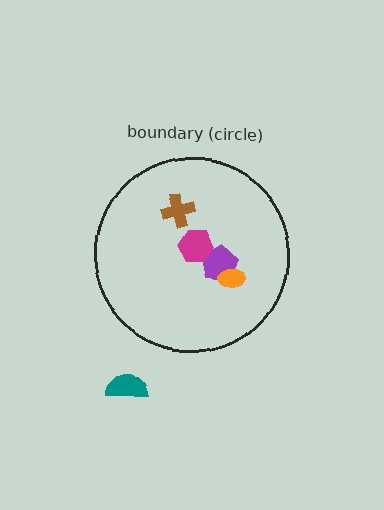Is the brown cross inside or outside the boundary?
Inside.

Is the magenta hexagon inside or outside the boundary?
Inside.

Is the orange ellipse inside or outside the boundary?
Inside.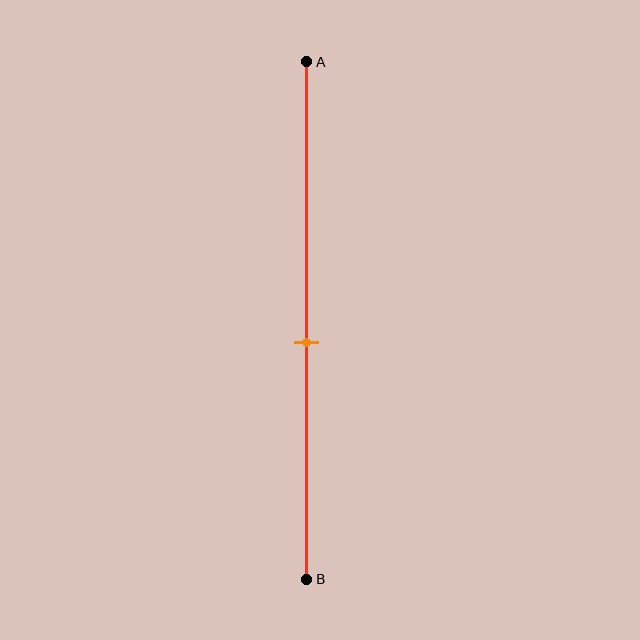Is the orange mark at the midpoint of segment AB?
No, the mark is at about 55% from A, not at the 50% midpoint.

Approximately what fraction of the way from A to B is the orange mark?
The orange mark is approximately 55% of the way from A to B.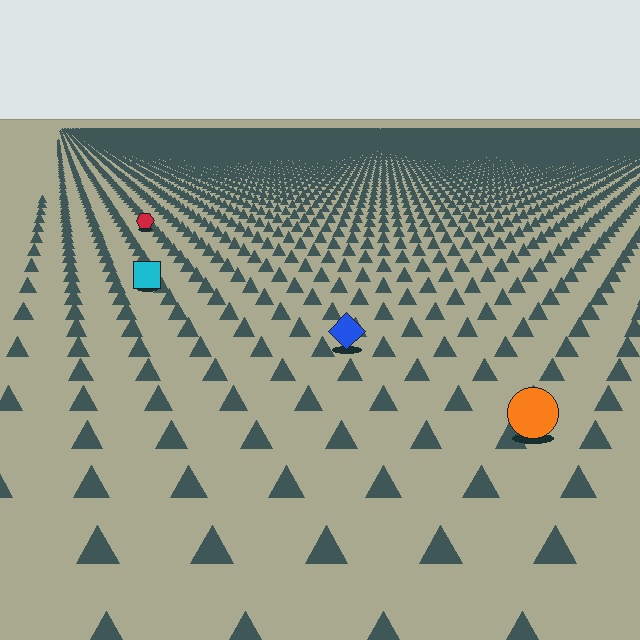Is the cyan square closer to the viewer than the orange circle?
No. The orange circle is closer — you can tell from the texture gradient: the ground texture is coarser near it.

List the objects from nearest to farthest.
From nearest to farthest: the orange circle, the blue diamond, the cyan square, the red hexagon.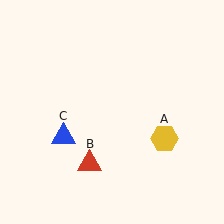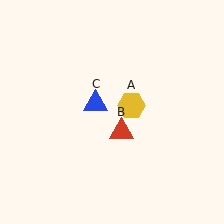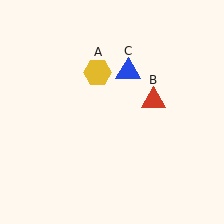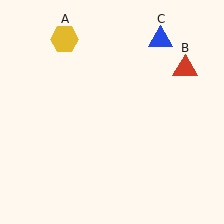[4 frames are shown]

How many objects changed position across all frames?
3 objects changed position: yellow hexagon (object A), red triangle (object B), blue triangle (object C).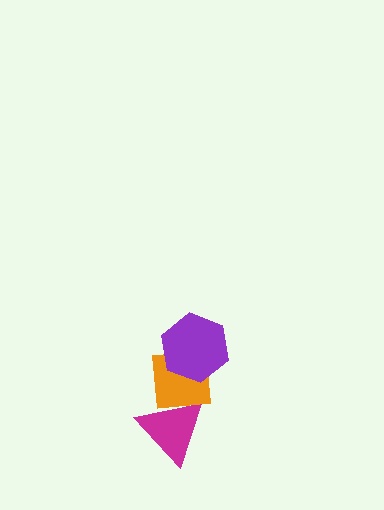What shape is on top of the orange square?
The purple hexagon is on top of the orange square.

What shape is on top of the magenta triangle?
The orange square is on top of the magenta triangle.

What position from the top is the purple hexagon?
The purple hexagon is 1st from the top.